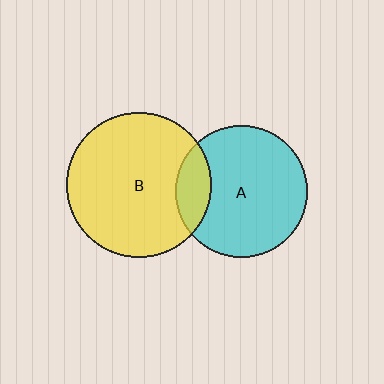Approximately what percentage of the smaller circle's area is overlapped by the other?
Approximately 15%.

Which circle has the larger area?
Circle B (yellow).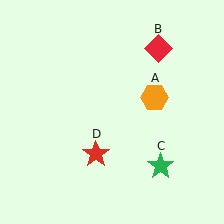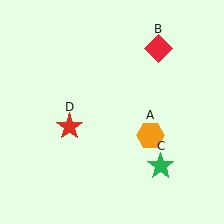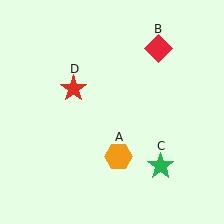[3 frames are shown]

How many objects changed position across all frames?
2 objects changed position: orange hexagon (object A), red star (object D).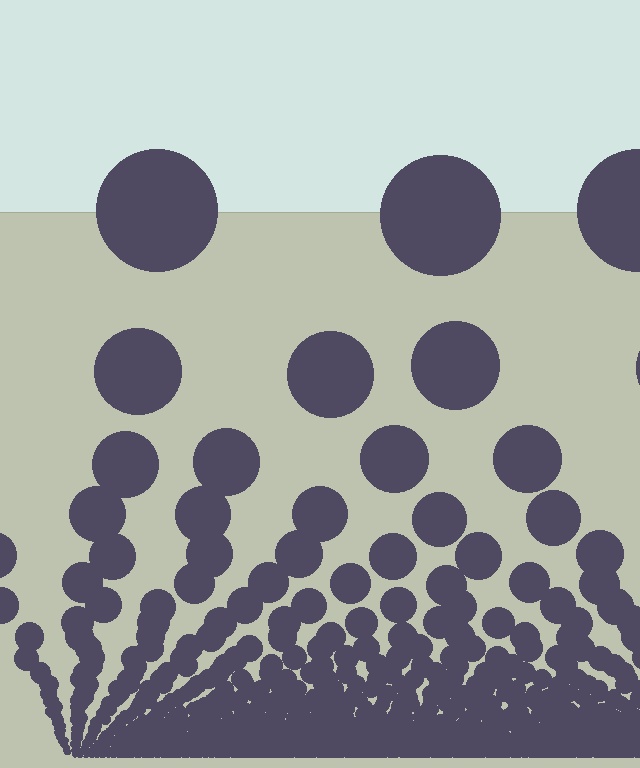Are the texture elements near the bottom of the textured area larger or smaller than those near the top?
Smaller. The gradient is inverted — elements near the bottom are smaller and denser.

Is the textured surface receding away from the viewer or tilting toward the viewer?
The surface appears to tilt toward the viewer. Texture elements get larger and sparser toward the top.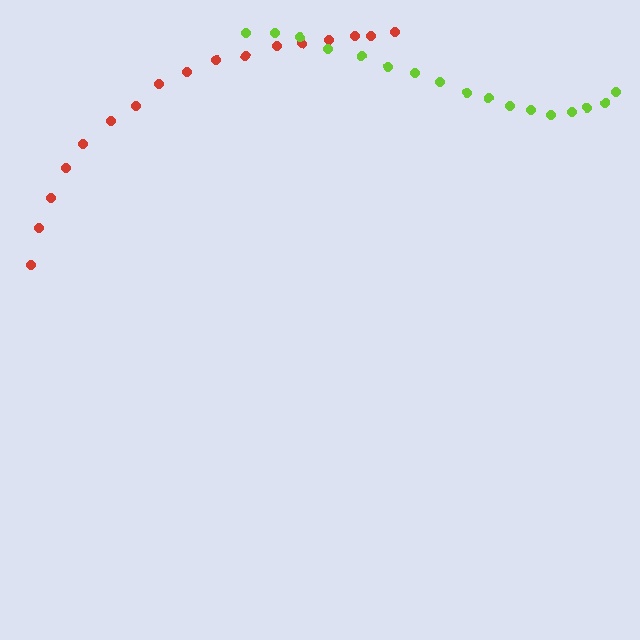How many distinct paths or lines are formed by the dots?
There are 2 distinct paths.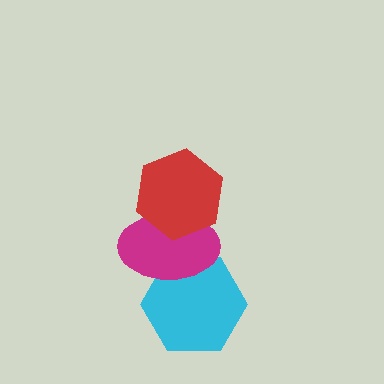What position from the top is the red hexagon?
The red hexagon is 1st from the top.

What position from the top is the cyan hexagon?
The cyan hexagon is 3rd from the top.